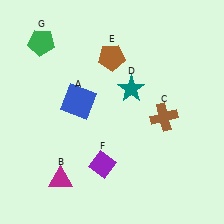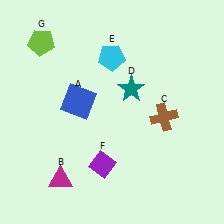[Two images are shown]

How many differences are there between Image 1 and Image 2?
There are 2 differences between the two images.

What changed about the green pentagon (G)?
In Image 1, G is green. In Image 2, it changed to lime.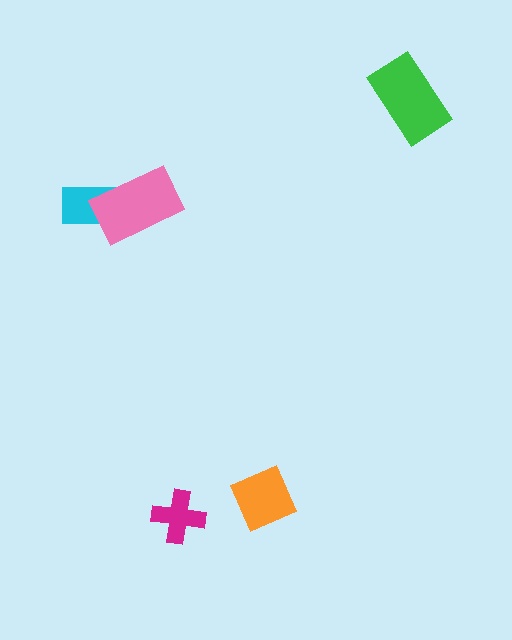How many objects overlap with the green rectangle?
0 objects overlap with the green rectangle.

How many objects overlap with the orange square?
0 objects overlap with the orange square.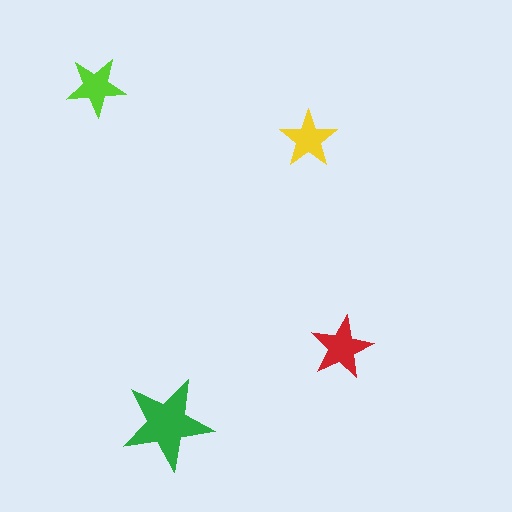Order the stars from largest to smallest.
the green one, the red one, the lime one, the yellow one.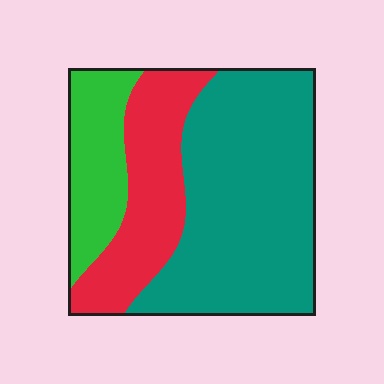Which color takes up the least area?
Green, at roughly 20%.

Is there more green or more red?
Red.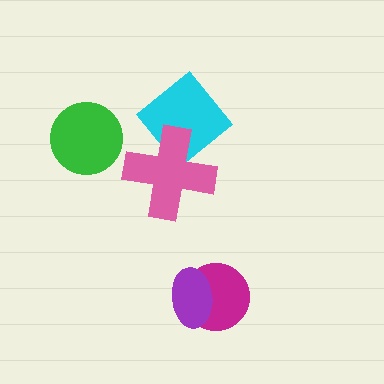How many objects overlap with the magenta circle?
1 object overlaps with the magenta circle.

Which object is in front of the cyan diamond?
The pink cross is in front of the cyan diamond.